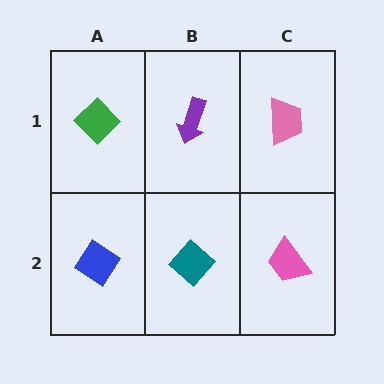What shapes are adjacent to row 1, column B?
A teal diamond (row 2, column B), a green diamond (row 1, column A), a pink trapezoid (row 1, column C).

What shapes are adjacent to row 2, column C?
A pink trapezoid (row 1, column C), a teal diamond (row 2, column B).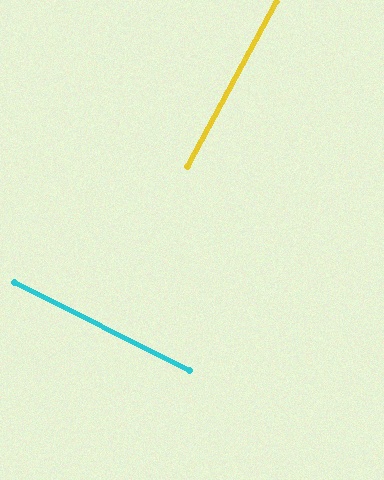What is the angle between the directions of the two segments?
Approximately 89 degrees.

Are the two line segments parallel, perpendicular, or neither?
Perpendicular — they meet at approximately 89°.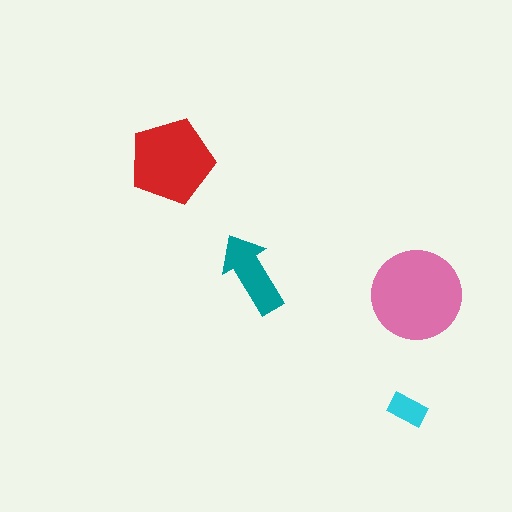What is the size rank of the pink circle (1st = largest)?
1st.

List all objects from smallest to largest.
The cyan rectangle, the teal arrow, the red pentagon, the pink circle.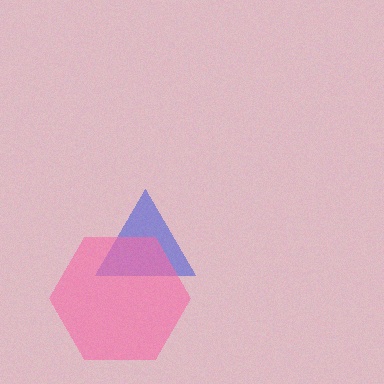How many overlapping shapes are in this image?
There are 2 overlapping shapes in the image.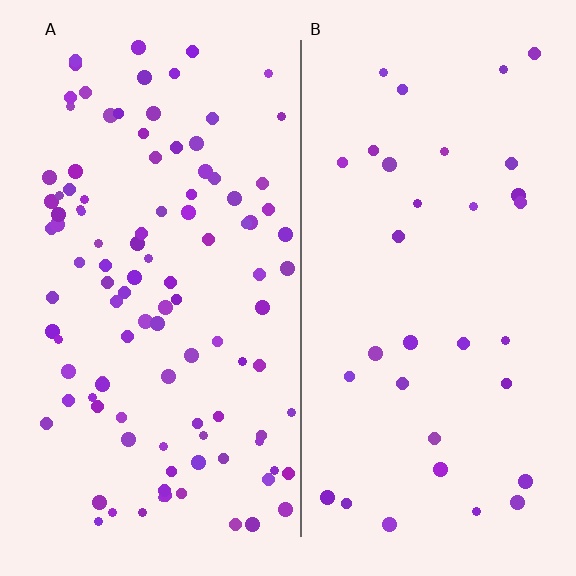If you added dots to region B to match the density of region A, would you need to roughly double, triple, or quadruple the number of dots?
Approximately triple.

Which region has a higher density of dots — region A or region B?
A (the left).